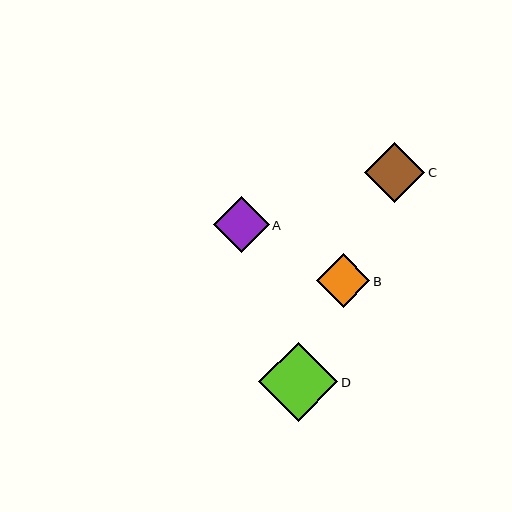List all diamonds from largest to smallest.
From largest to smallest: D, C, A, B.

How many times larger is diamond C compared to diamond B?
Diamond C is approximately 1.1 times the size of diamond B.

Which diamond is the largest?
Diamond D is the largest with a size of approximately 79 pixels.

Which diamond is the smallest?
Diamond B is the smallest with a size of approximately 53 pixels.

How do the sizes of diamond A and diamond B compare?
Diamond A and diamond B are approximately the same size.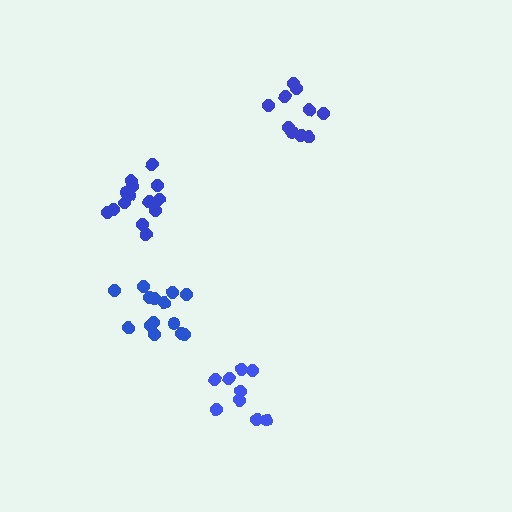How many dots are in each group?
Group 1: 10 dots, Group 2: 14 dots, Group 3: 14 dots, Group 4: 9 dots (47 total).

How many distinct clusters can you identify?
There are 4 distinct clusters.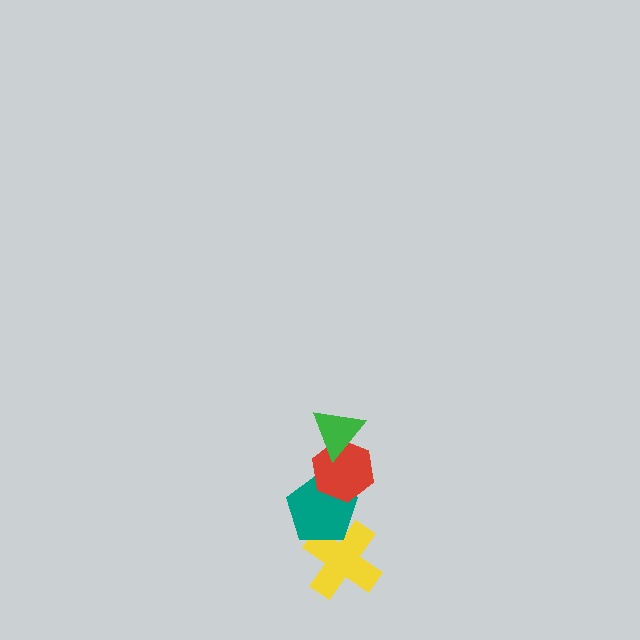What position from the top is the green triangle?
The green triangle is 1st from the top.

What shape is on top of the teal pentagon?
The red hexagon is on top of the teal pentagon.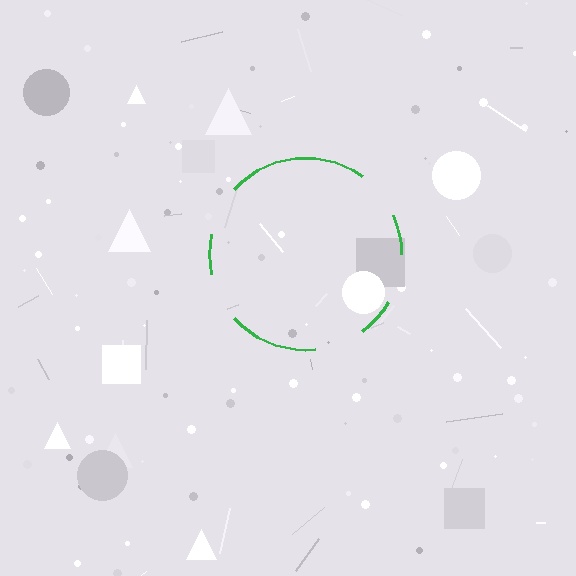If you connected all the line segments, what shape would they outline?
They would outline a circle.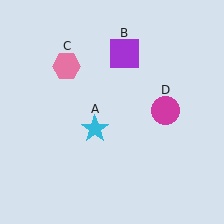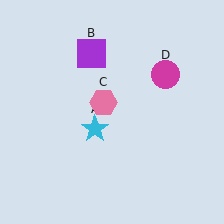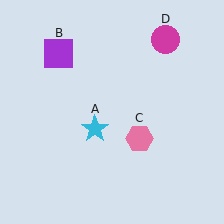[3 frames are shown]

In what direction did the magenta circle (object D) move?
The magenta circle (object D) moved up.